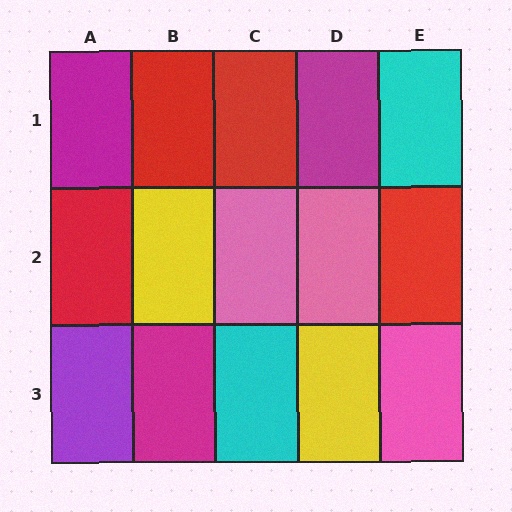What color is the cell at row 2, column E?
Red.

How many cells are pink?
3 cells are pink.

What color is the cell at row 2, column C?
Pink.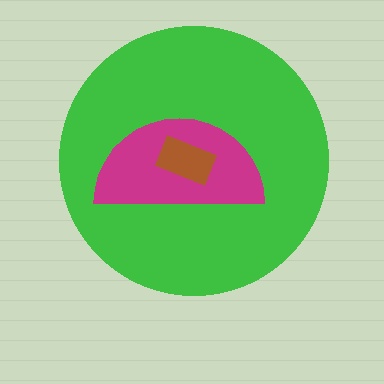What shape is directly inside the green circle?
The magenta semicircle.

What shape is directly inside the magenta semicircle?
The brown rectangle.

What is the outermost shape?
The green circle.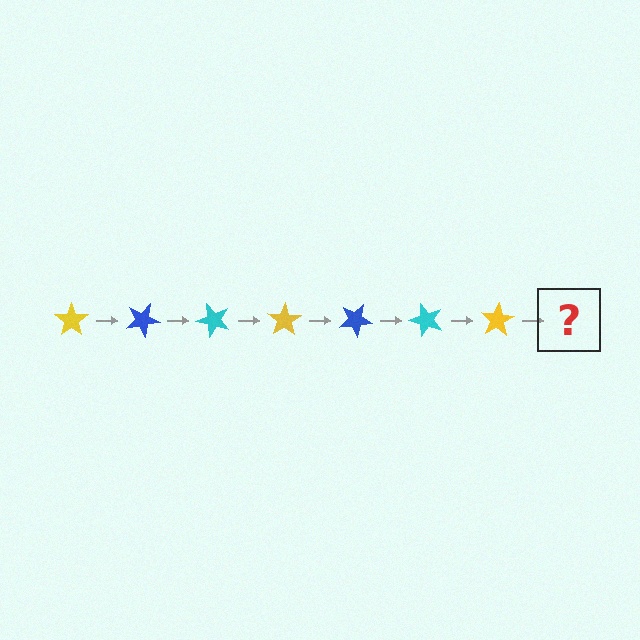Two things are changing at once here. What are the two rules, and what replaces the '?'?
The two rules are that it rotates 25 degrees each step and the color cycles through yellow, blue, and cyan. The '?' should be a blue star, rotated 175 degrees from the start.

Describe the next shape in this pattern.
It should be a blue star, rotated 175 degrees from the start.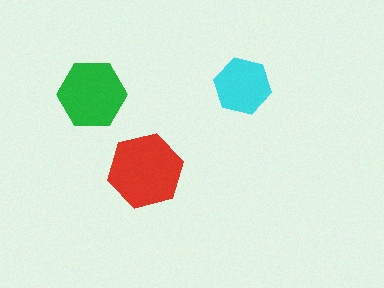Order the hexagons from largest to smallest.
the red one, the green one, the cyan one.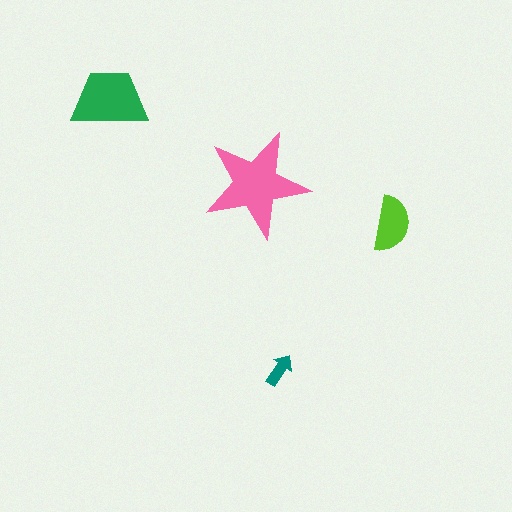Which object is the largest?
The pink star.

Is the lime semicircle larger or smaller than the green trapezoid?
Smaller.